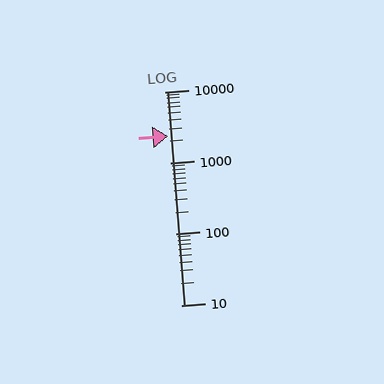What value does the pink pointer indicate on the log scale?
The pointer indicates approximately 2400.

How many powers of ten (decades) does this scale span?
The scale spans 3 decades, from 10 to 10000.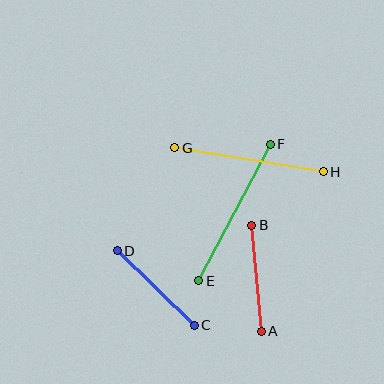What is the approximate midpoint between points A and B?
The midpoint is at approximately (257, 278) pixels.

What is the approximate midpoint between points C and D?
The midpoint is at approximately (156, 288) pixels.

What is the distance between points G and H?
The distance is approximately 150 pixels.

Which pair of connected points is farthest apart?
Points E and F are farthest apart.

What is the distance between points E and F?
The distance is approximately 154 pixels.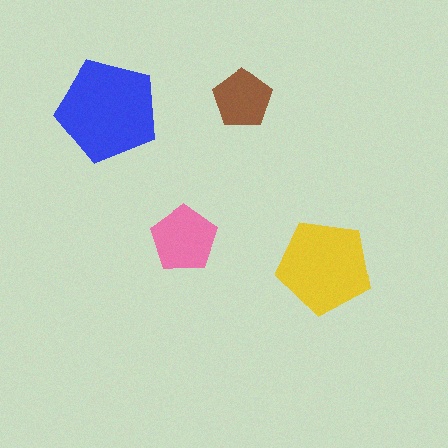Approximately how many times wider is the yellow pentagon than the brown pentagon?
About 1.5 times wider.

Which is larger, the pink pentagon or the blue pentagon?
The blue one.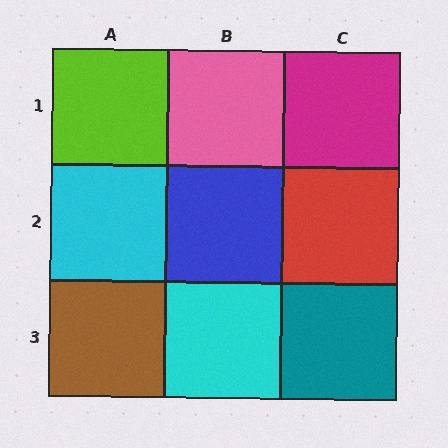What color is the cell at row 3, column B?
Cyan.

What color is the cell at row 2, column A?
Cyan.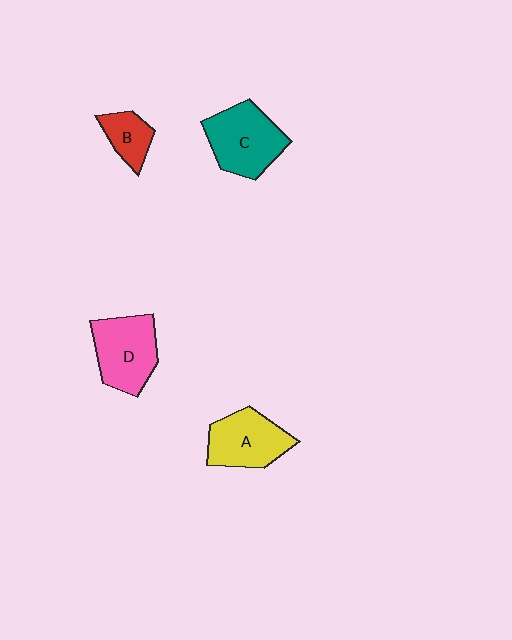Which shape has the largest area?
Shape C (teal).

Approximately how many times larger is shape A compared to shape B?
Approximately 1.8 times.